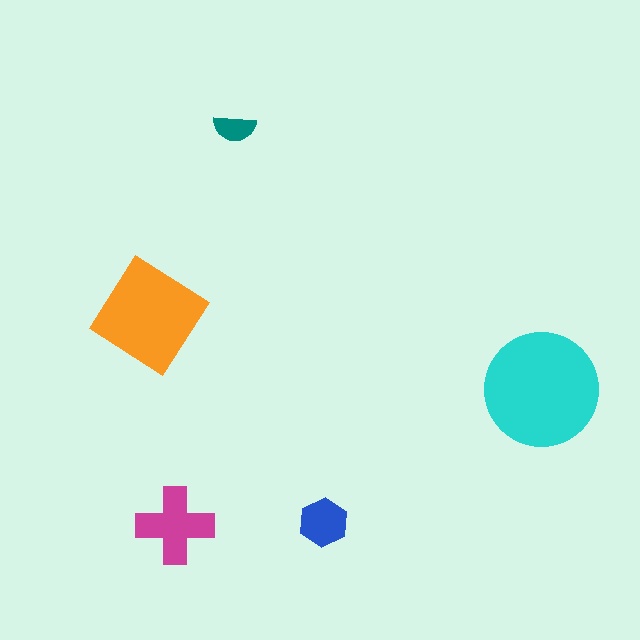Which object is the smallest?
The teal semicircle.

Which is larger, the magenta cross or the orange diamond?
The orange diamond.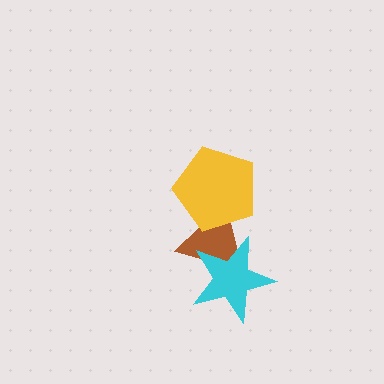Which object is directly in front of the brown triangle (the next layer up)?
The cyan star is directly in front of the brown triangle.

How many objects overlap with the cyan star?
1 object overlaps with the cyan star.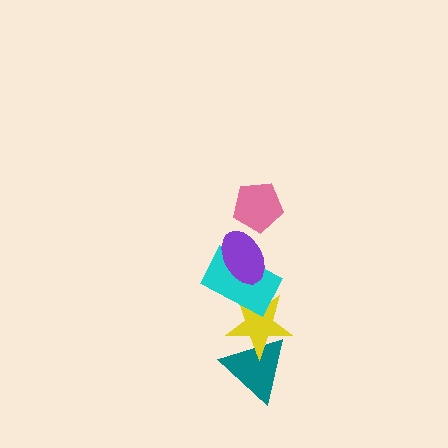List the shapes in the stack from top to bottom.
From top to bottom: the pink pentagon, the purple ellipse, the cyan rectangle, the yellow star, the teal triangle.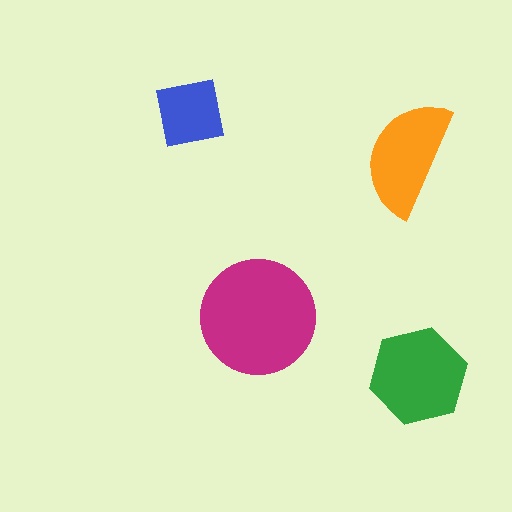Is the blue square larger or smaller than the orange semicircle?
Smaller.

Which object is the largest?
The magenta circle.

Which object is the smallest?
The blue square.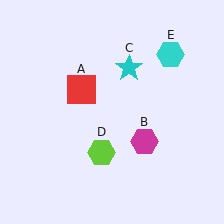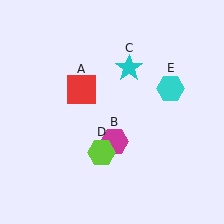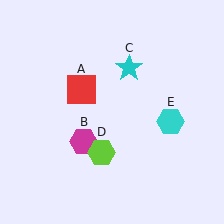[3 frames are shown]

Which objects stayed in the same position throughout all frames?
Red square (object A) and cyan star (object C) and lime hexagon (object D) remained stationary.